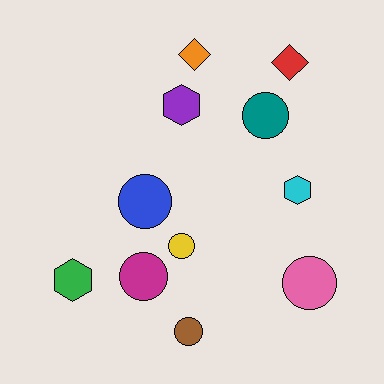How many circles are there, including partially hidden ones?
There are 6 circles.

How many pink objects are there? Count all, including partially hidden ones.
There is 1 pink object.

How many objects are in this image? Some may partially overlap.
There are 11 objects.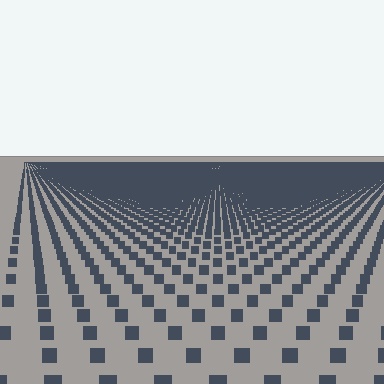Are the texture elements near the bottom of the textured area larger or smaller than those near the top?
Larger. Near the bottom, elements are closer to the viewer and appear at a bigger on-screen size.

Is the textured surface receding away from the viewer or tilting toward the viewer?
The surface is receding away from the viewer. Texture elements get smaller and denser toward the top.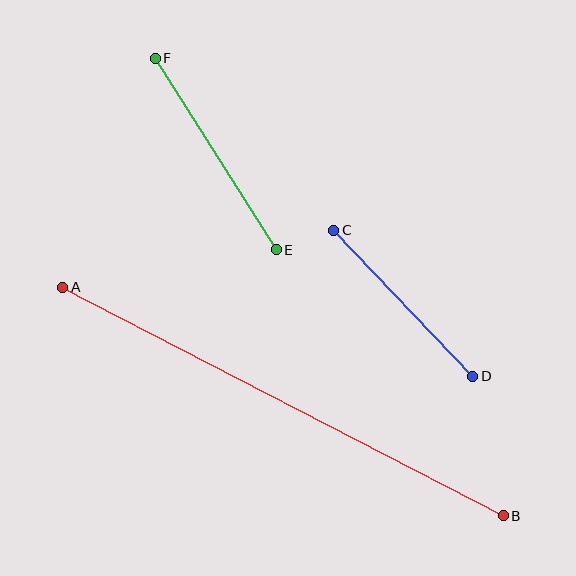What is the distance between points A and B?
The distance is approximately 496 pixels.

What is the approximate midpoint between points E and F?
The midpoint is at approximately (216, 154) pixels.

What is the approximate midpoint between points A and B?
The midpoint is at approximately (283, 401) pixels.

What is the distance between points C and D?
The distance is approximately 201 pixels.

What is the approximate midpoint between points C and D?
The midpoint is at approximately (403, 303) pixels.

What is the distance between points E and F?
The distance is approximately 226 pixels.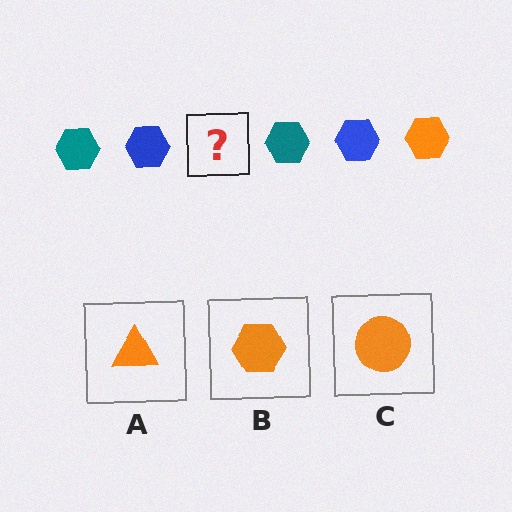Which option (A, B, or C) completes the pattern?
B.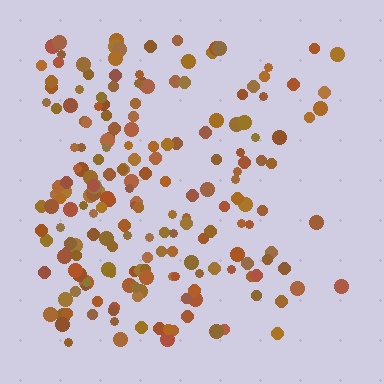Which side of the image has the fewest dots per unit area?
The right.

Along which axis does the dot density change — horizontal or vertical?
Horizontal.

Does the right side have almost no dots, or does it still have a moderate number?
Still a moderate number, just noticeably fewer than the left.